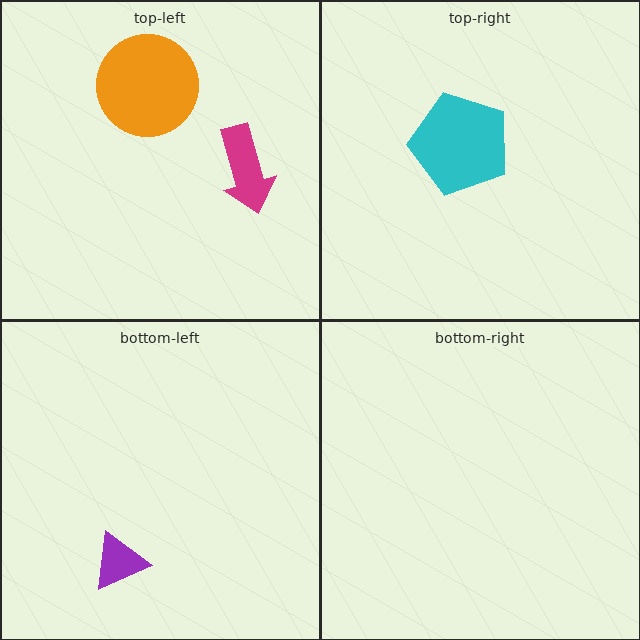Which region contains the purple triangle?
The bottom-left region.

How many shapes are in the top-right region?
1.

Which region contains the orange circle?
The top-left region.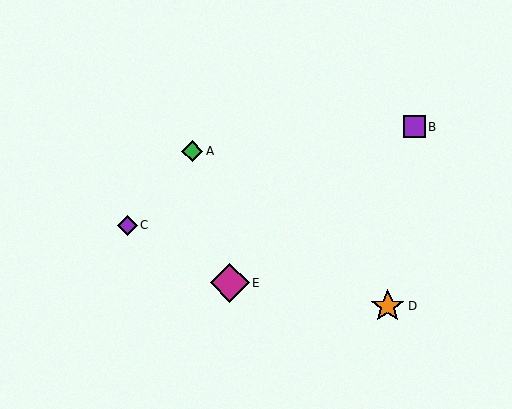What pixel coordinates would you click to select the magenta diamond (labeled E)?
Click at (230, 283) to select the magenta diamond E.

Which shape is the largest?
The magenta diamond (labeled E) is the largest.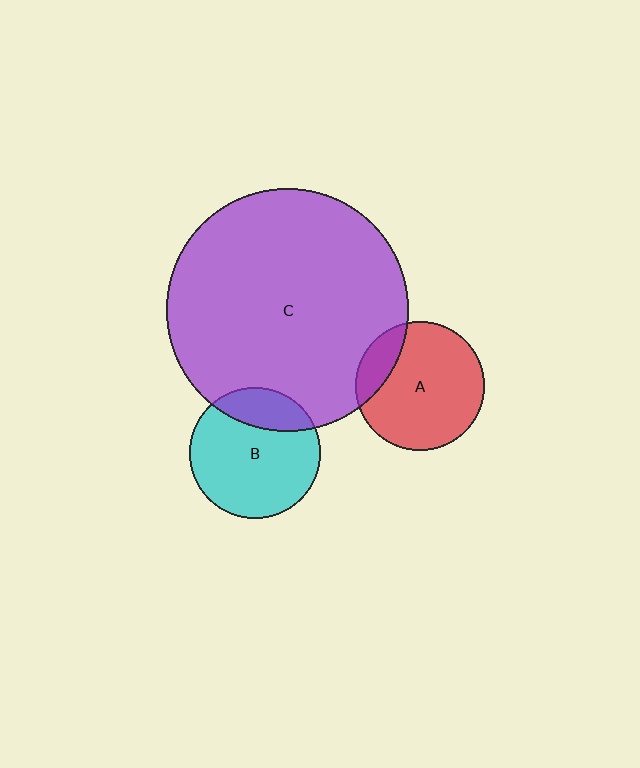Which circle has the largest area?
Circle C (purple).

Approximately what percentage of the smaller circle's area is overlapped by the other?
Approximately 20%.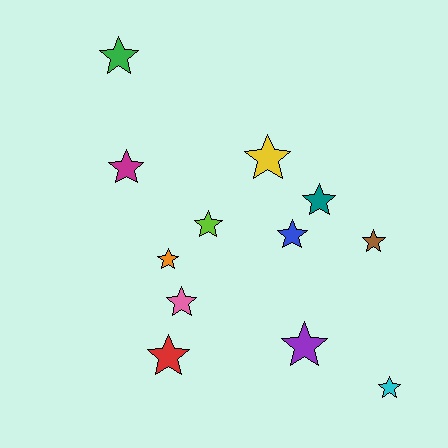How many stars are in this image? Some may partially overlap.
There are 12 stars.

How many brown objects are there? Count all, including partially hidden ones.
There is 1 brown object.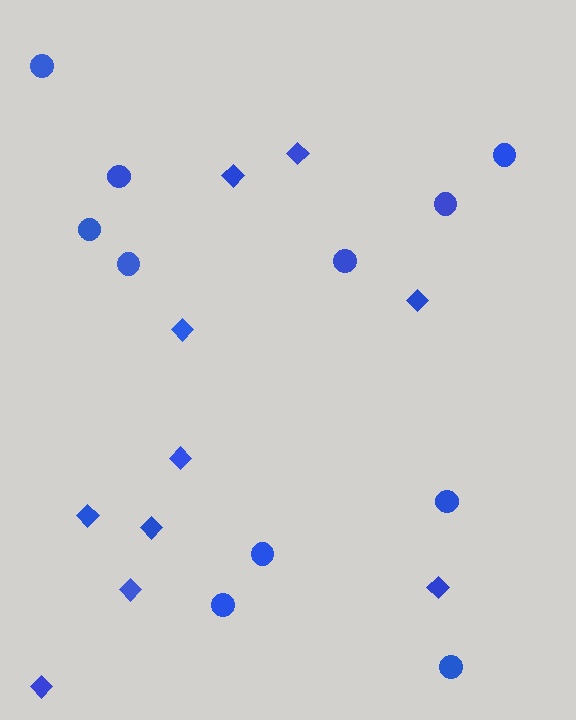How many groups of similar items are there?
There are 2 groups: one group of diamonds (10) and one group of circles (11).